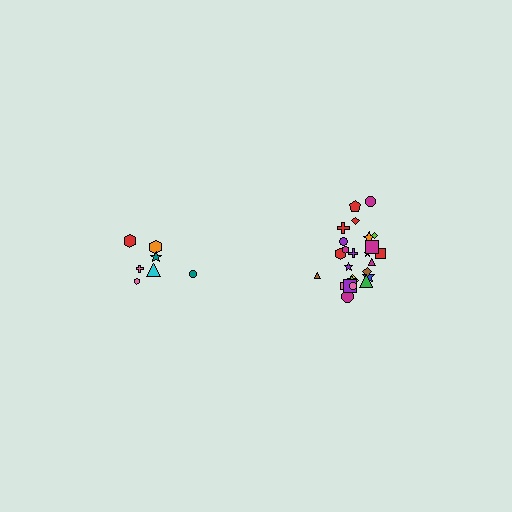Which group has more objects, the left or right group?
The right group.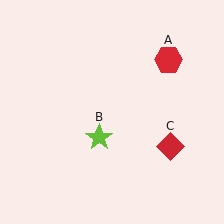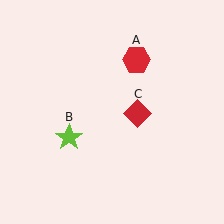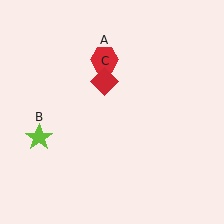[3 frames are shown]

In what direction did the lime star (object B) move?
The lime star (object B) moved left.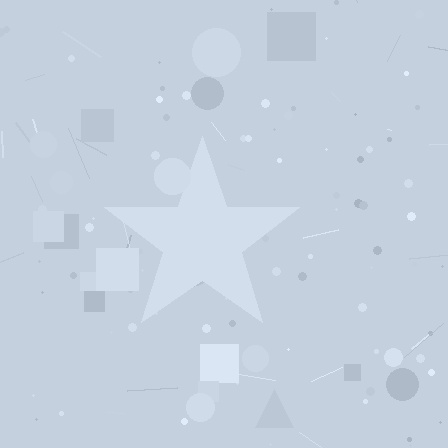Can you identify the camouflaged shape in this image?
The camouflaged shape is a star.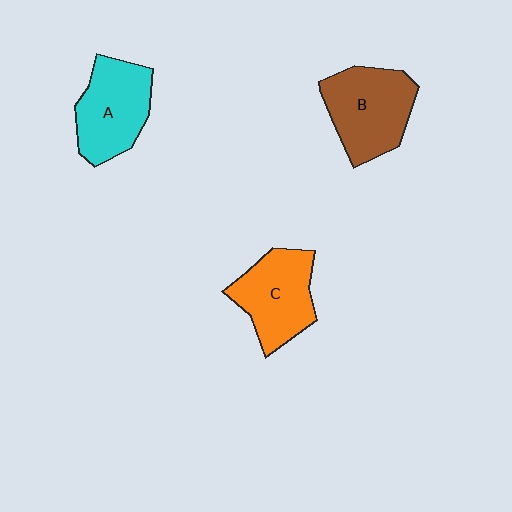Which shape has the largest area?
Shape B (brown).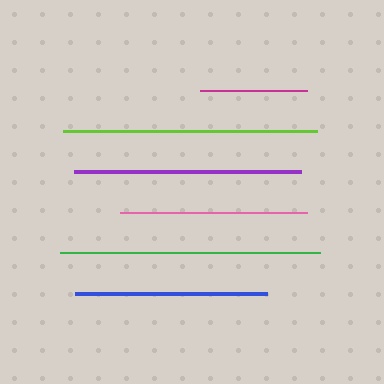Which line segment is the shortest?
The magenta line is the shortest at approximately 106 pixels.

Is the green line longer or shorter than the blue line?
The green line is longer than the blue line.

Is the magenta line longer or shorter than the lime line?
The lime line is longer than the magenta line.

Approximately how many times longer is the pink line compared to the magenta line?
The pink line is approximately 1.8 times the length of the magenta line.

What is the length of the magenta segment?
The magenta segment is approximately 106 pixels long.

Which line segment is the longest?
The green line is the longest at approximately 261 pixels.